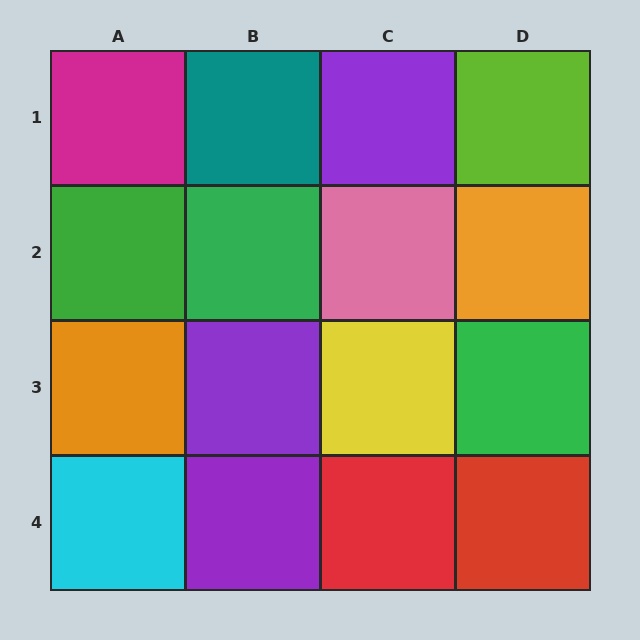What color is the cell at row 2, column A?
Green.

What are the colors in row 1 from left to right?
Magenta, teal, purple, lime.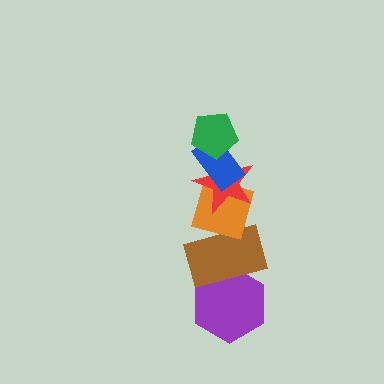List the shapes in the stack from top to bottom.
From top to bottom: the green pentagon, the blue rectangle, the red star, the orange diamond, the brown rectangle, the purple hexagon.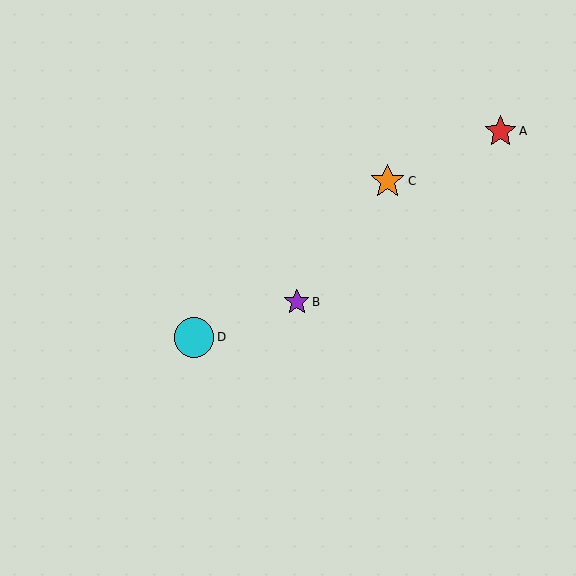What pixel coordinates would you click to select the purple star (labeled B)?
Click at (297, 302) to select the purple star B.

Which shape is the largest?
The cyan circle (labeled D) is the largest.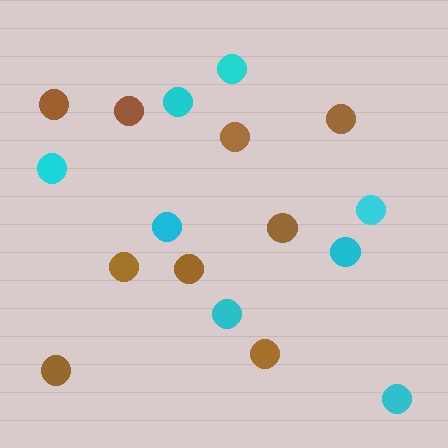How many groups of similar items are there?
There are 2 groups: one group of brown circles (9) and one group of cyan circles (8).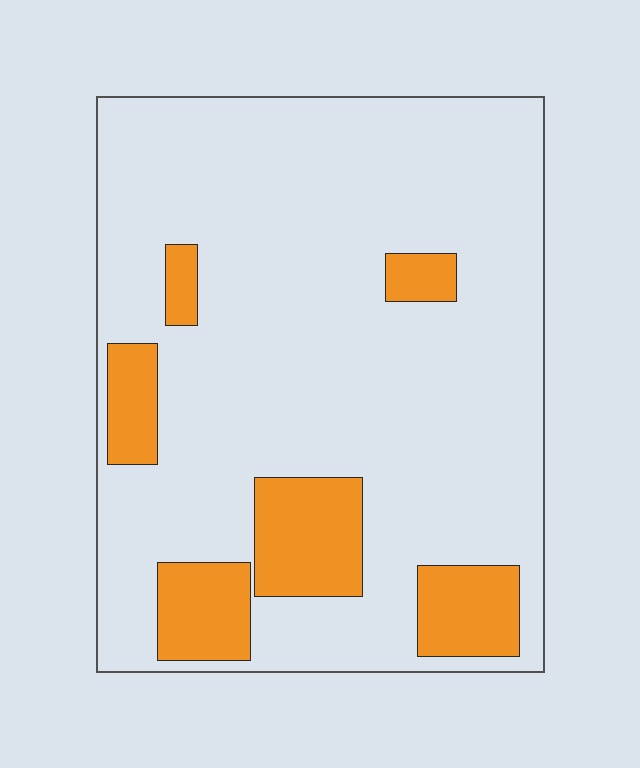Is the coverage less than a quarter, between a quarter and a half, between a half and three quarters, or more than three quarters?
Less than a quarter.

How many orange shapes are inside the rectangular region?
6.